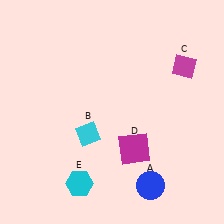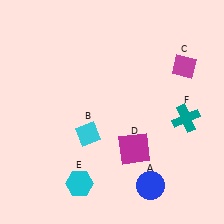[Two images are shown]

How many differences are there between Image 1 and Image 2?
There is 1 difference between the two images.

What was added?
A teal cross (F) was added in Image 2.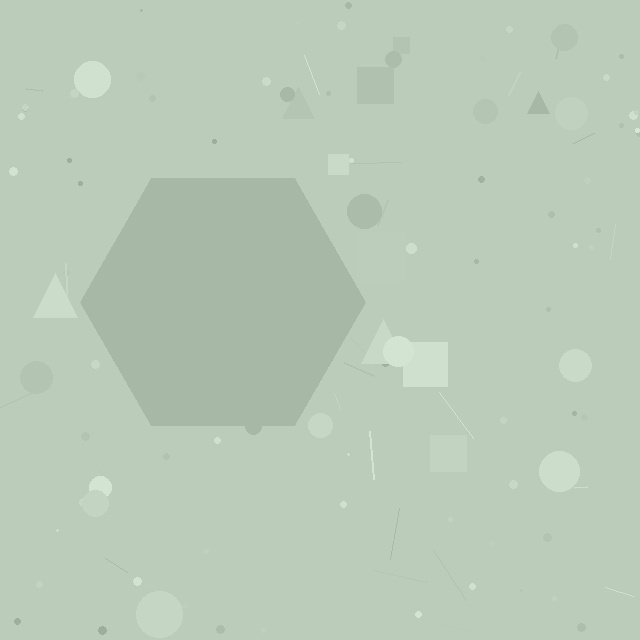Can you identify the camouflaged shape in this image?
The camouflaged shape is a hexagon.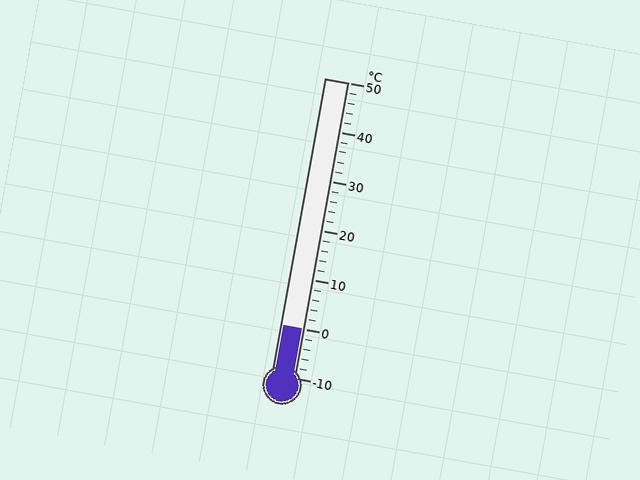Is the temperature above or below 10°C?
The temperature is below 10°C.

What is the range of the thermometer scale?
The thermometer scale ranges from -10°C to 50°C.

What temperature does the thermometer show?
The thermometer shows approximately 0°C.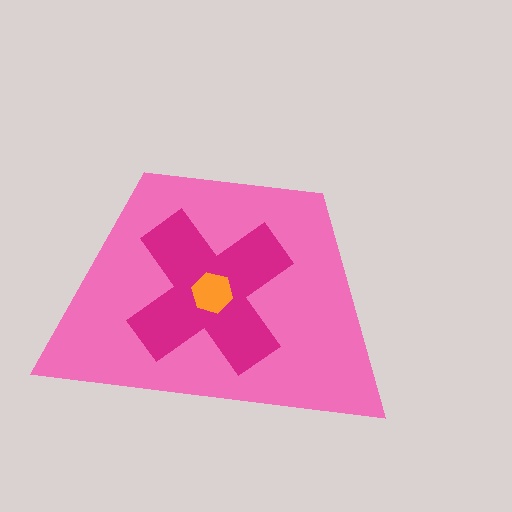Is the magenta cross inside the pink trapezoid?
Yes.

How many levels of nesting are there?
3.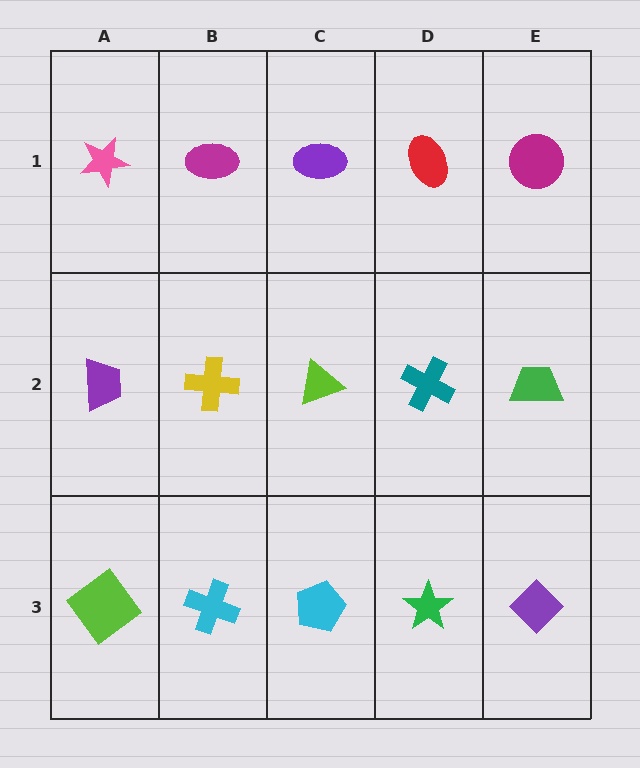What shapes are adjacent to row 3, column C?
A lime triangle (row 2, column C), a cyan cross (row 3, column B), a green star (row 3, column D).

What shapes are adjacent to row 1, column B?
A yellow cross (row 2, column B), a pink star (row 1, column A), a purple ellipse (row 1, column C).